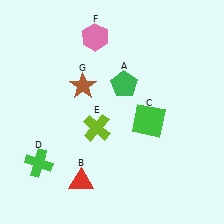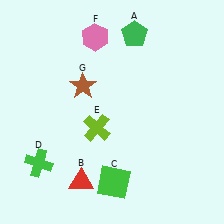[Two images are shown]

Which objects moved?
The objects that moved are: the green pentagon (A), the green square (C).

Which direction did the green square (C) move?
The green square (C) moved down.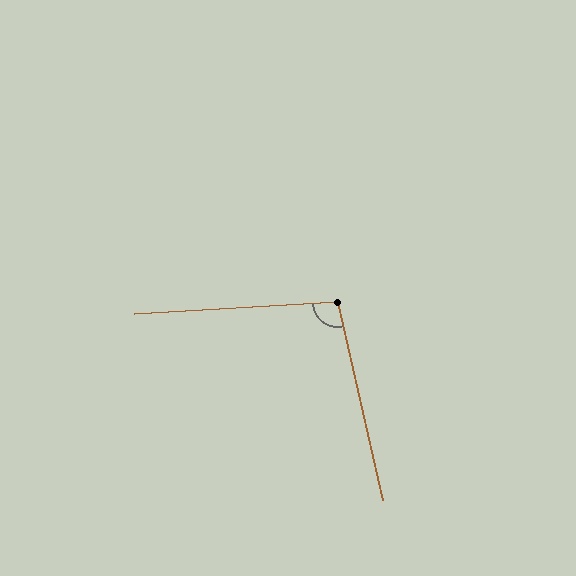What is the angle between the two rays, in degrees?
Approximately 99 degrees.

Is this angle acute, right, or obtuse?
It is obtuse.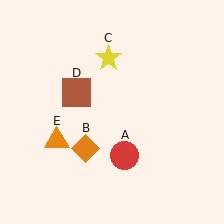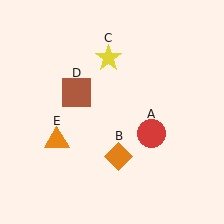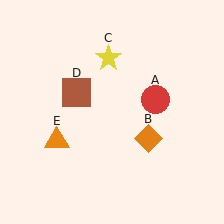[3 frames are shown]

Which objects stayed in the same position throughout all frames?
Yellow star (object C) and brown square (object D) and orange triangle (object E) remained stationary.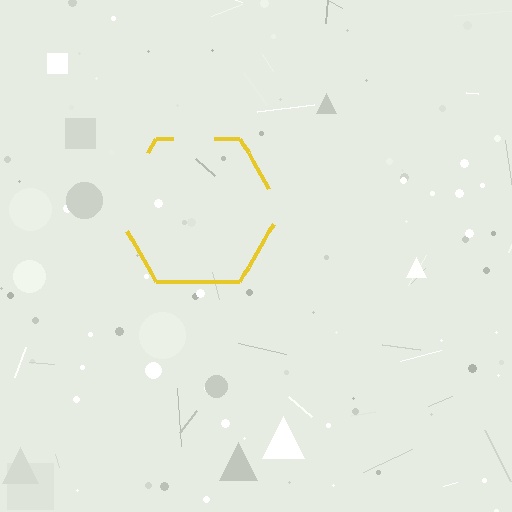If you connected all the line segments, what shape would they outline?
They would outline a hexagon.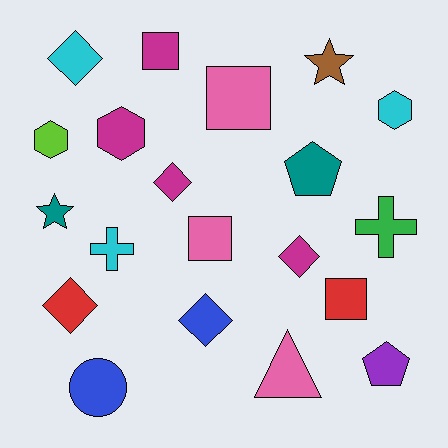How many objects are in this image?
There are 20 objects.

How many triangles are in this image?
There is 1 triangle.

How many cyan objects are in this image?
There are 3 cyan objects.